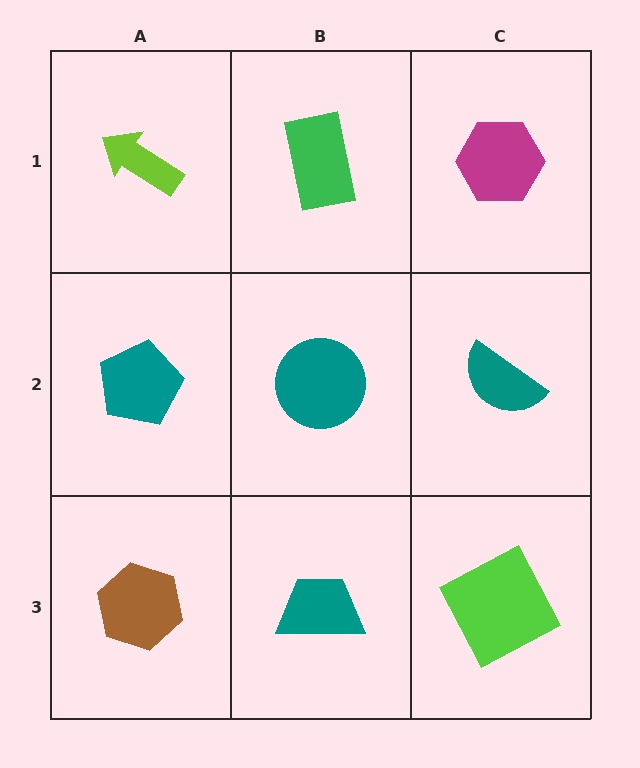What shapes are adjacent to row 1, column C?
A teal semicircle (row 2, column C), a green rectangle (row 1, column B).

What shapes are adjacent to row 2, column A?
A lime arrow (row 1, column A), a brown hexagon (row 3, column A), a teal circle (row 2, column B).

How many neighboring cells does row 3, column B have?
3.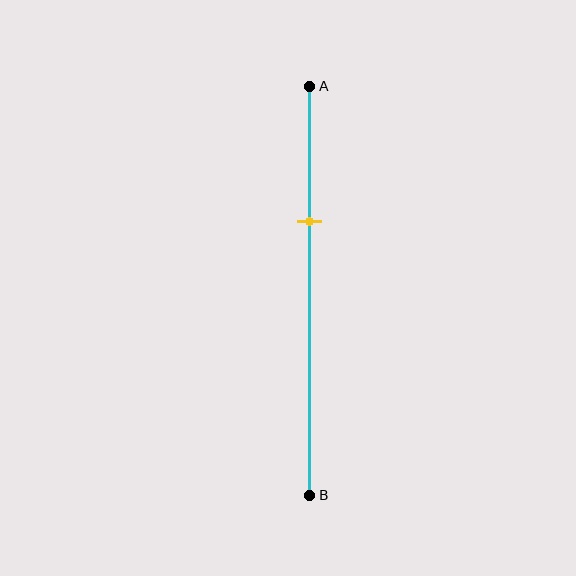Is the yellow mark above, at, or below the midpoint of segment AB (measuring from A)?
The yellow mark is above the midpoint of segment AB.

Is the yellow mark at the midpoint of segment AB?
No, the mark is at about 35% from A, not at the 50% midpoint.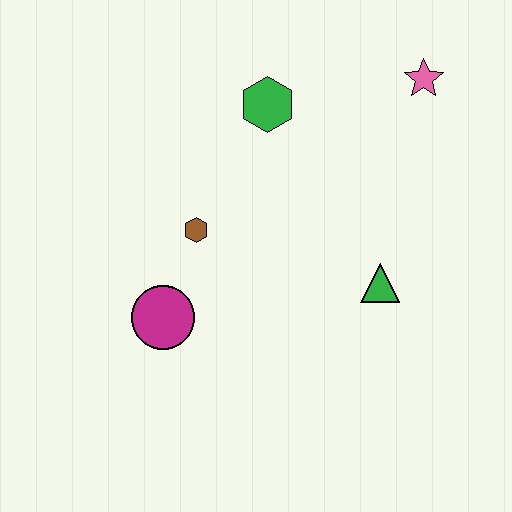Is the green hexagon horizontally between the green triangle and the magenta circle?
Yes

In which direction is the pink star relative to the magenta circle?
The pink star is to the right of the magenta circle.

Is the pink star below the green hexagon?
No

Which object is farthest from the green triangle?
The magenta circle is farthest from the green triangle.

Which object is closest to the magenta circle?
The brown hexagon is closest to the magenta circle.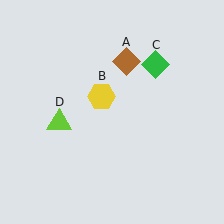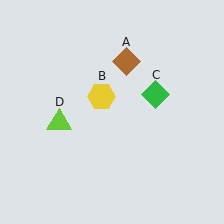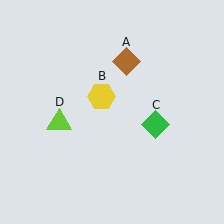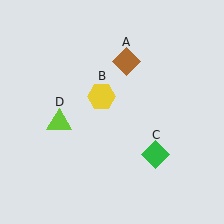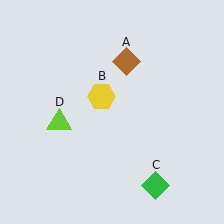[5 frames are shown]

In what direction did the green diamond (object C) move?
The green diamond (object C) moved down.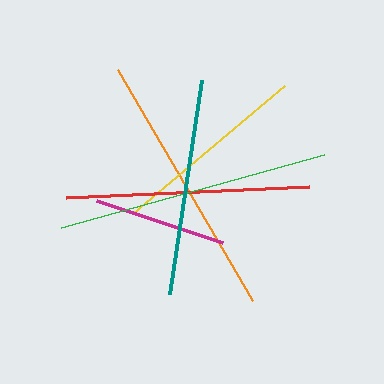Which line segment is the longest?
The green line is the longest at approximately 274 pixels.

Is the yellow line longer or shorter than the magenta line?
The yellow line is longer than the magenta line.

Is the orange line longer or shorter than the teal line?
The orange line is longer than the teal line.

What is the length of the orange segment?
The orange segment is approximately 268 pixels long.